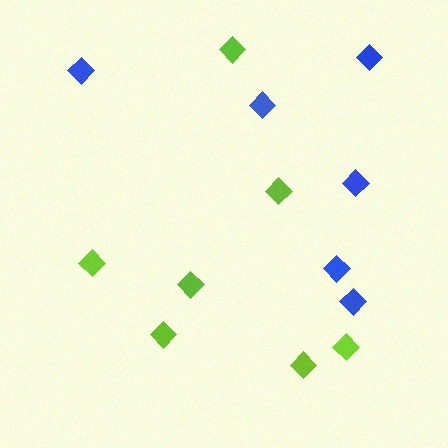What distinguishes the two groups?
There are 2 groups: one group of lime diamonds (7) and one group of blue diamonds (6).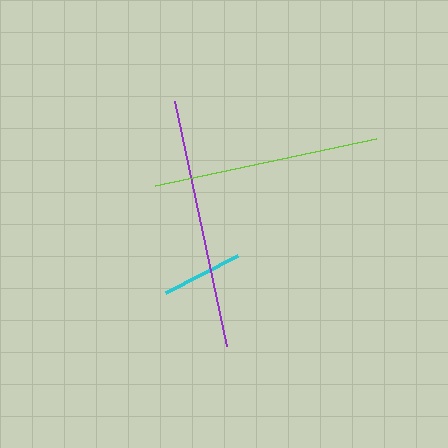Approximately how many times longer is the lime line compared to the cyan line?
The lime line is approximately 2.8 times the length of the cyan line.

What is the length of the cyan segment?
The cyan segment is approximately 81 pixels long.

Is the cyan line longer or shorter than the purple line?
The purple line is longer than the cyan line.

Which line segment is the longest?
The purple line is the longest at approximately 250 pixels.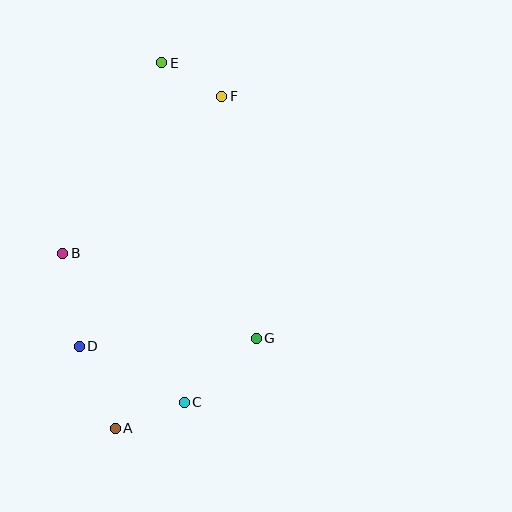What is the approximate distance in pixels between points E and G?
The distance between E and G is approximately 291 pixels.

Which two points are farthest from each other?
Points A and E are farthest from each other.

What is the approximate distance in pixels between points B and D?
The distance between B and D is approximately 94 pixels.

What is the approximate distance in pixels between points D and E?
The distance between D and E is approximately 295 pixels.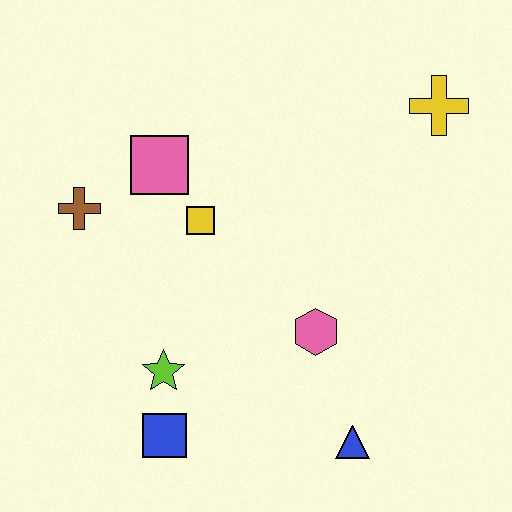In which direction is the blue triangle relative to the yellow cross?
The blue triangle is below the yellow cross.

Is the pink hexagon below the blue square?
No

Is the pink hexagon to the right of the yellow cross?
No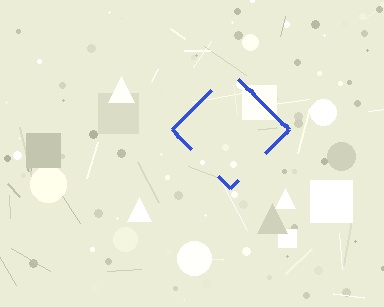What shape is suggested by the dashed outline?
The dashed outline suggests a diamond.